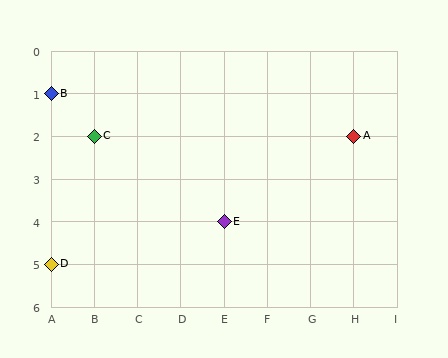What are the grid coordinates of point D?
Point D is at grid coordinates (A, 5).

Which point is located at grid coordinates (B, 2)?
Point C is at (B, 2).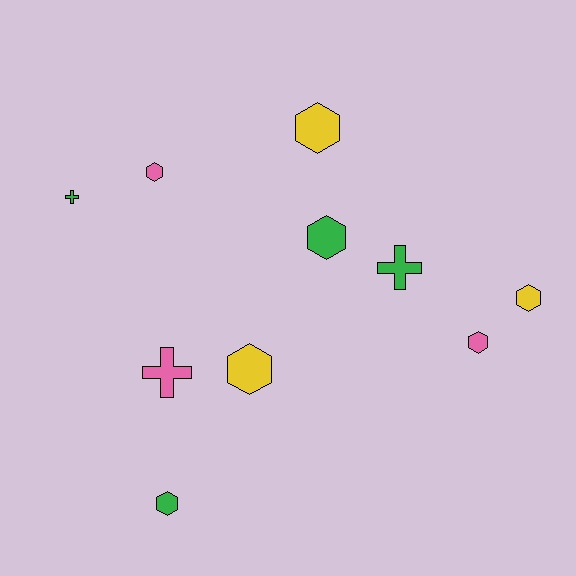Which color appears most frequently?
Green, with 4 objects.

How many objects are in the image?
There are 10 objects.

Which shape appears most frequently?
Hexagon, with 7 objects.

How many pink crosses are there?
There is 1 pink cross.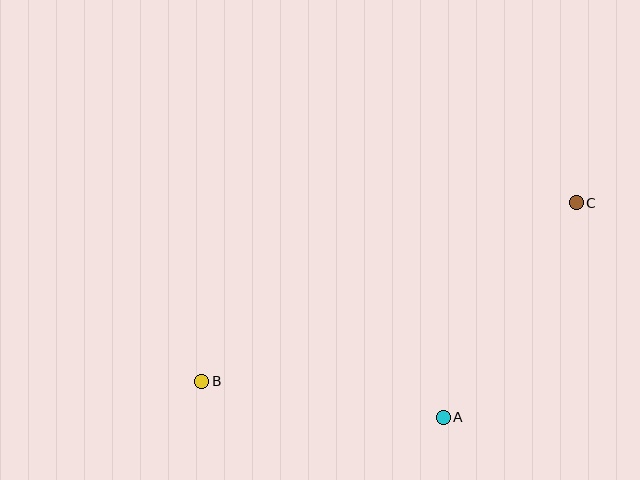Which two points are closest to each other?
Points A and B are closest to each other.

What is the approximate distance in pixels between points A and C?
The distance between A and C is approximately 252 pixels.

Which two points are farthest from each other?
Points B and C are farthest from each other.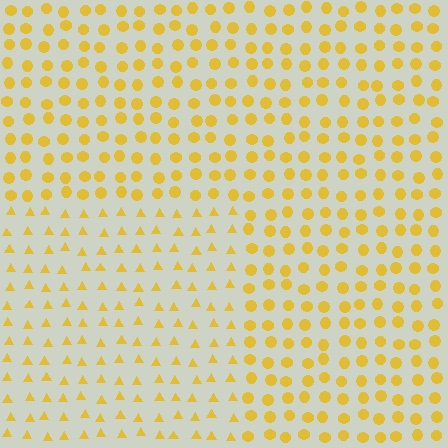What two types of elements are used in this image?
The image uses triangles inside the rectangle region and circles outside it.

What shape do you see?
I see a rectangle.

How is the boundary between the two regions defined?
The boundary is defined by a change in element shape: triangles inside vs. circles outside. All elements share the same color and spacing.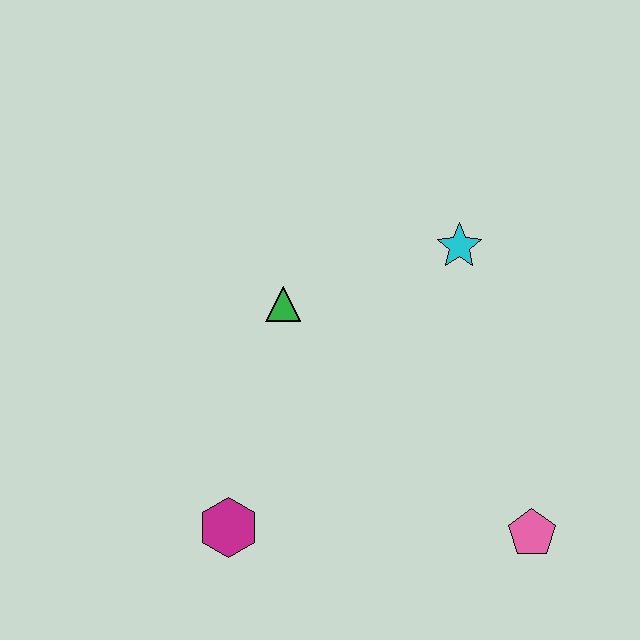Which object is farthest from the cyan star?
The magenta hexagon is farthest from the cyan star.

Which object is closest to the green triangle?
The cyan star is closest to the green triangle.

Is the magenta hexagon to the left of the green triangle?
Yes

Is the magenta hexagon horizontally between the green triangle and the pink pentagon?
No